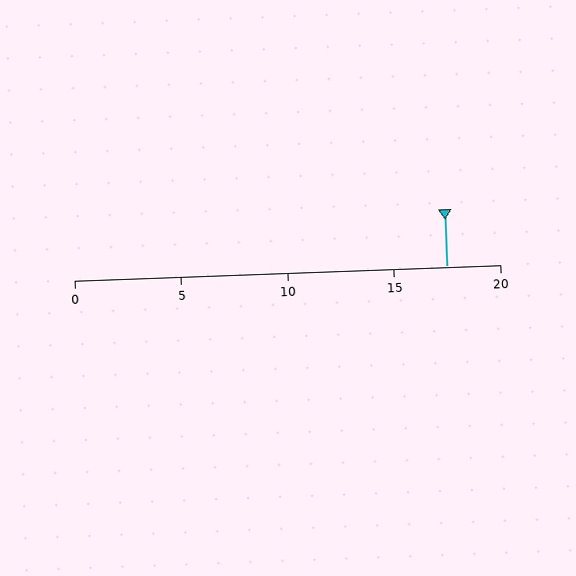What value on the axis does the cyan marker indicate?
The marker indicates approximately 17.5.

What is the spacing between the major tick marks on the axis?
The major ticks are spaced 5 apart.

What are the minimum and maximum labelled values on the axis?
The axis runs from 0 to 20.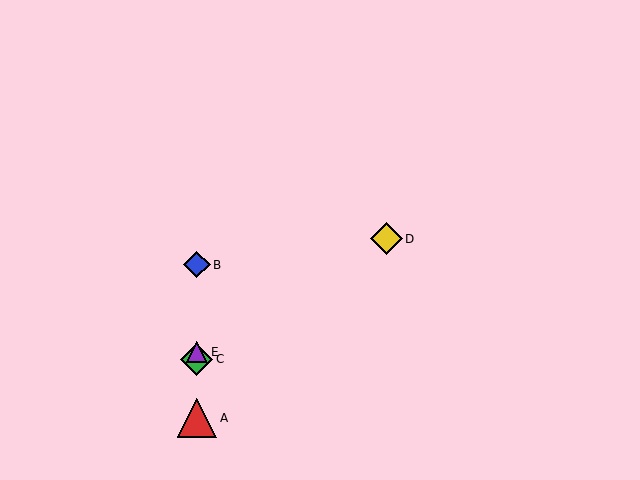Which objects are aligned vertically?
Objects A, B, C, E are aligned vertically.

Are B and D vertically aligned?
No, B is at x≈197 and D is at x≈386.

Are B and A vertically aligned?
Yes, both are at x≈197.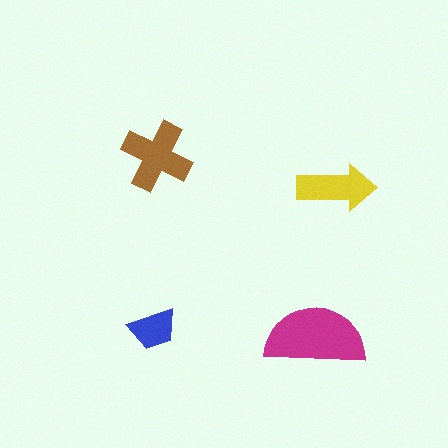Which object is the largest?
The magenta semicircle.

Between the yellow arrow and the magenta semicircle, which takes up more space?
The magenta semicircle.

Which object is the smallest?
The blue trapezoid.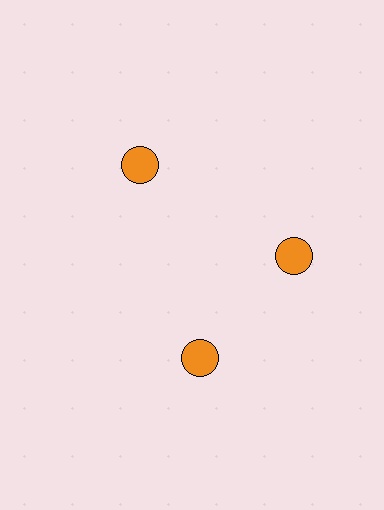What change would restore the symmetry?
The symmetry would be restored by rotating it back into even spacing with its neighbors so that all 3 circles sit at equal angles and equal distance from the center.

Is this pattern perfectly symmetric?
No. The 3 orange circles are arranged in a ring, but one element near the 7 o'clock position is rotated out of alignment along the ring, breaking the 3-fold rotational symmetry.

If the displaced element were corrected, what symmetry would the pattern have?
It would have 3-fold rotational symmetry — the pattern would map onto itself every 120 degrees.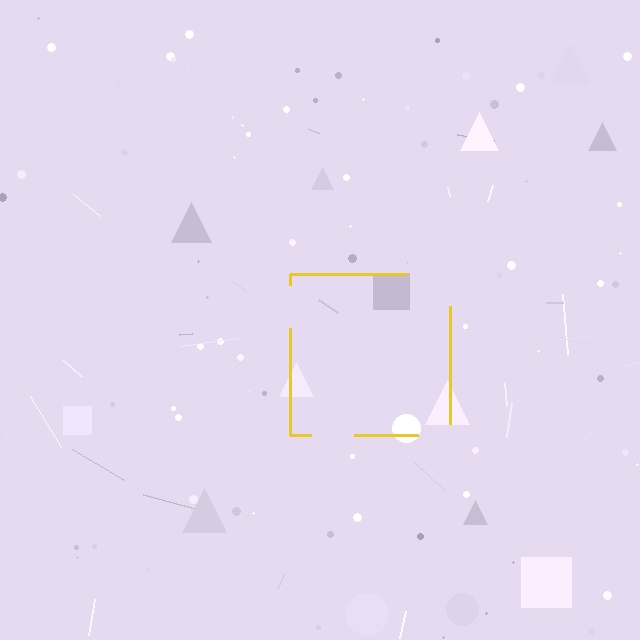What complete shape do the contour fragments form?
The contour fragments form a square.